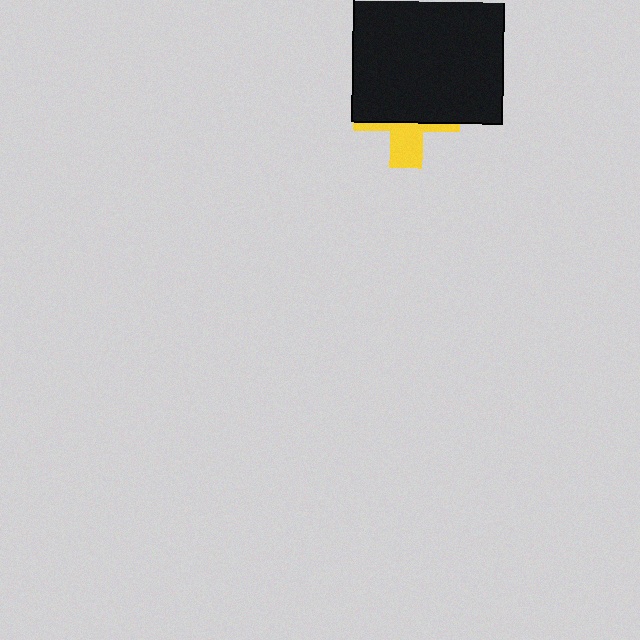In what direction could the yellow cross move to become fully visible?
The yellow cross could move down. That would shift it out from behind the black square entirely.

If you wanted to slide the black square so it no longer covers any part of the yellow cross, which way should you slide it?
Slide it up — that is the most direct way to separate the two shapes.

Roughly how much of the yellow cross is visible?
A small part of it is visible (roughly 36%).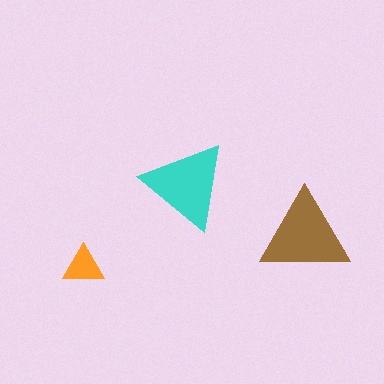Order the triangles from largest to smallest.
the brown one, the cyan one, the orange one.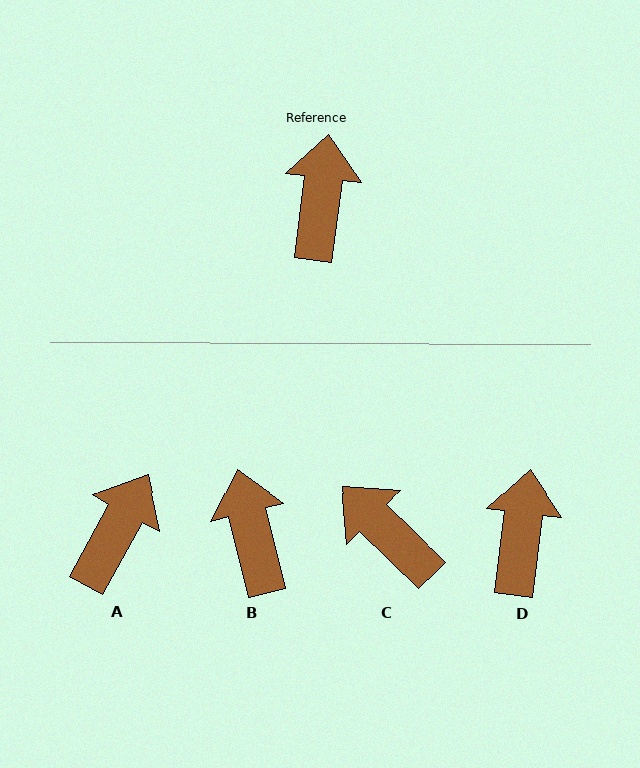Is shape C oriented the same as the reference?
No, it is off by about 53 degrees.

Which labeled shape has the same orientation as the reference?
D.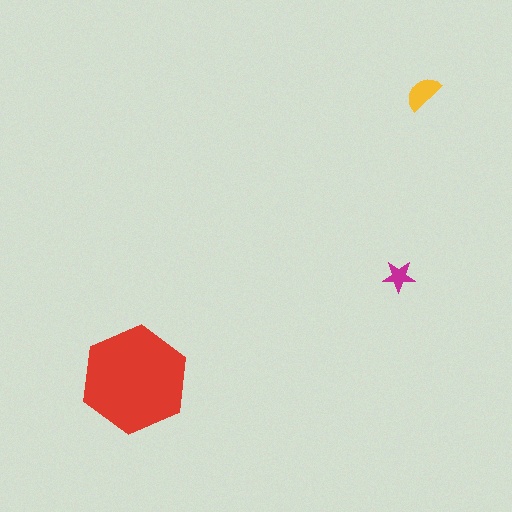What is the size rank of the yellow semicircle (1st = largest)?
2nd.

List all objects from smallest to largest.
The magenta star, the yellow semicircle, the red hexagon.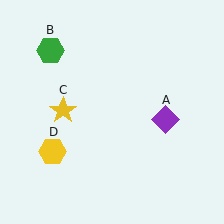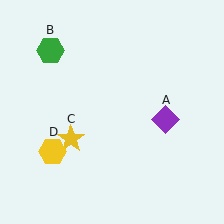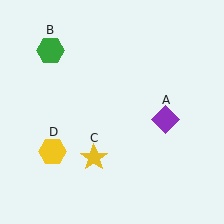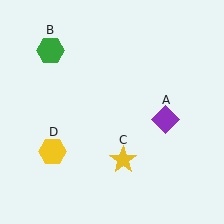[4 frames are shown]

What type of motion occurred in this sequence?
The yellow star (object C) rotated counterclockwise around the center of the scene.